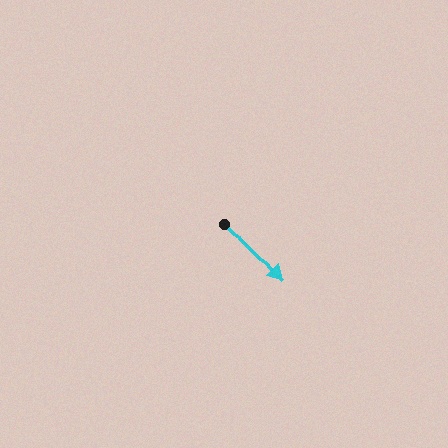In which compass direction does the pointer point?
Southeast.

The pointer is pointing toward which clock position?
Roughly 5 o'clock.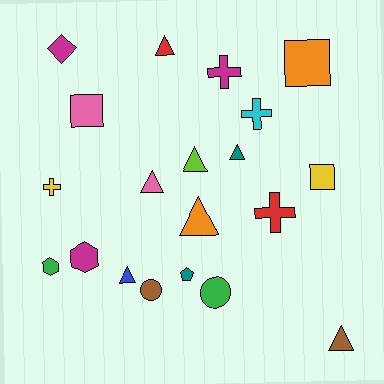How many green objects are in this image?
There are 2 green objects.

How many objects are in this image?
There are 20 objects.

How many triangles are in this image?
There are 7 triangles.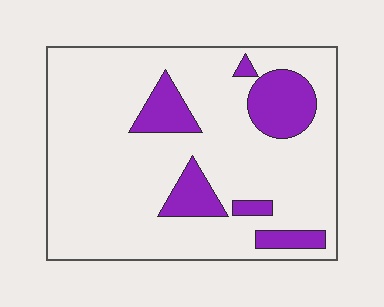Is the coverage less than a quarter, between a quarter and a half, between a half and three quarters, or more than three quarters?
Less than a quarter.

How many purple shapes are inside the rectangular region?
6.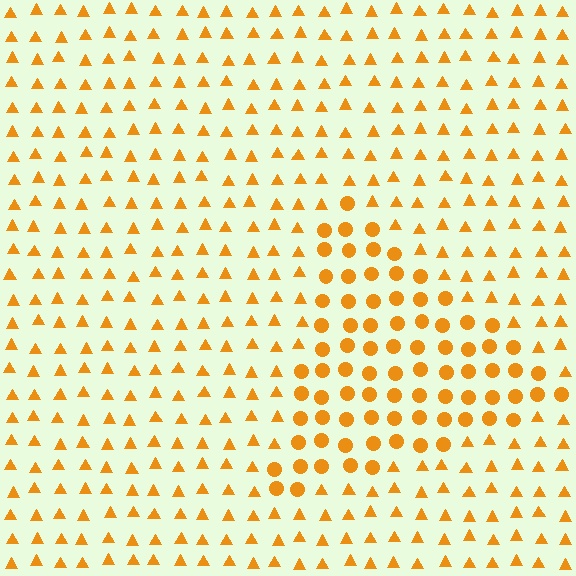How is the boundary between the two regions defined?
The boundary is defined by a change in element shape: circles inside vs. triangles outside. All elements share the same color and spacing.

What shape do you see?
I see a triangle.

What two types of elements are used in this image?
The image uses circles inside the triangle region and triangles outside it.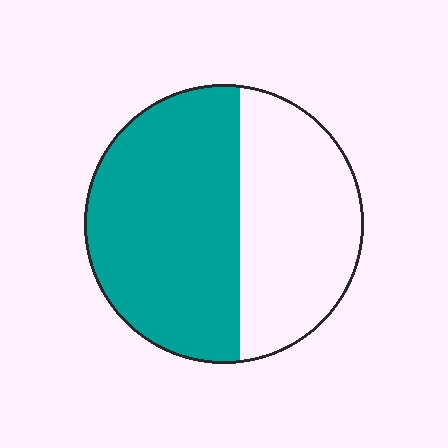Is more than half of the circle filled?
Yes.